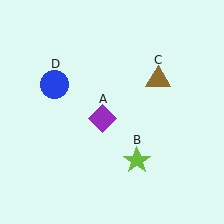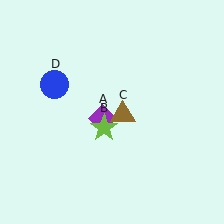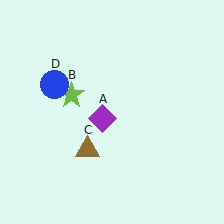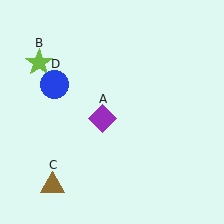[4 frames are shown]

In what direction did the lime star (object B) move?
The lime star (object B) moved up and to the left.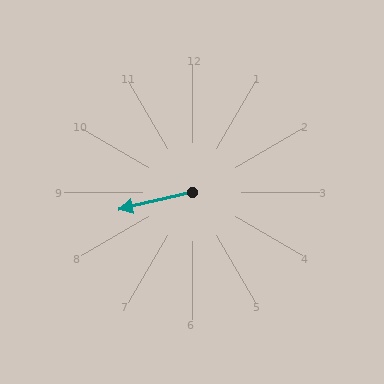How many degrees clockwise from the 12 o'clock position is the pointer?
Approximately 257 degrees.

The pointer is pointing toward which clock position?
Roughly 9 o'clock.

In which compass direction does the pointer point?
West.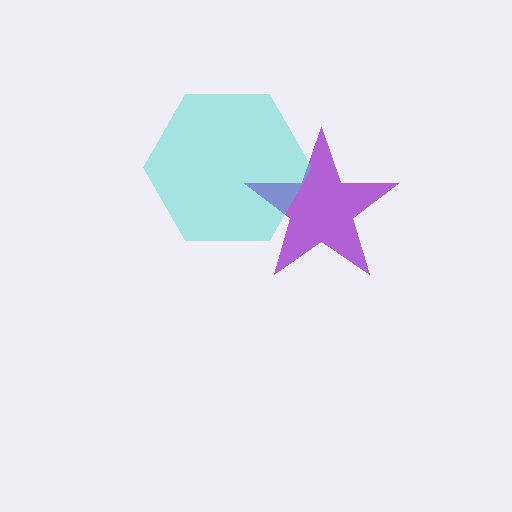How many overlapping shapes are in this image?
There are 2 overlapping shapes in the image.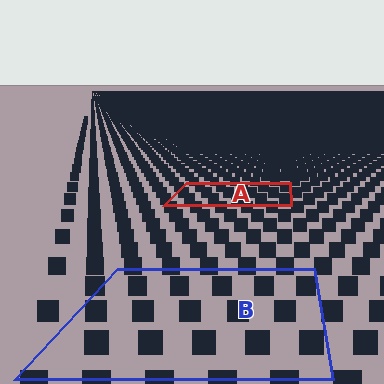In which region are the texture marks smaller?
The texture marks are smaller in region A, because it is farther away.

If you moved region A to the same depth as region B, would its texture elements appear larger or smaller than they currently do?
They would appear larger. At a closer depth, the same texture elements are projected at a bigger on-screen size.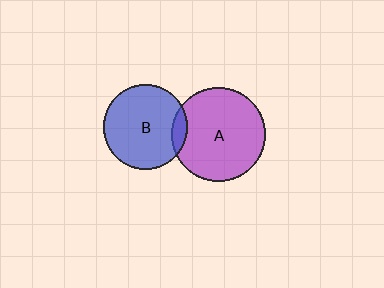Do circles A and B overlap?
Yes.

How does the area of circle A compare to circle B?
Approximately 1.2 times.